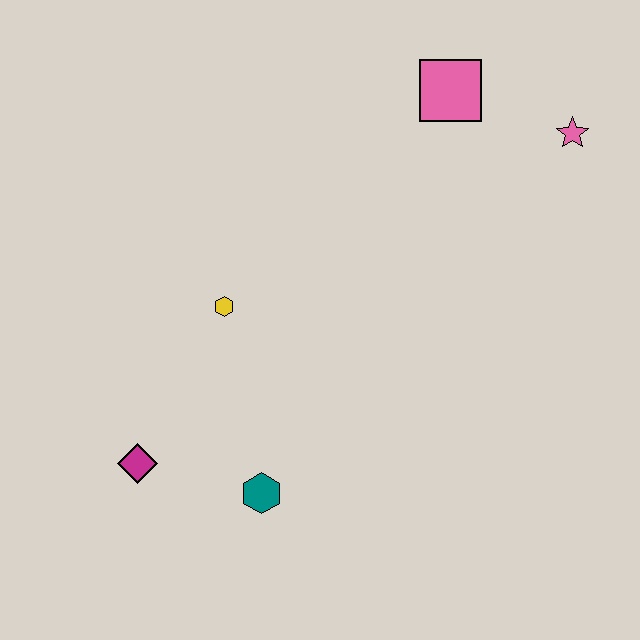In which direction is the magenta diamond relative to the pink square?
The magenta diamond is below the pink square.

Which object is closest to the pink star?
The pink square is closest to the pink star.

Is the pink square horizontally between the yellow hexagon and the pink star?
Yes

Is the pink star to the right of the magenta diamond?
Yes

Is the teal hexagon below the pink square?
Yes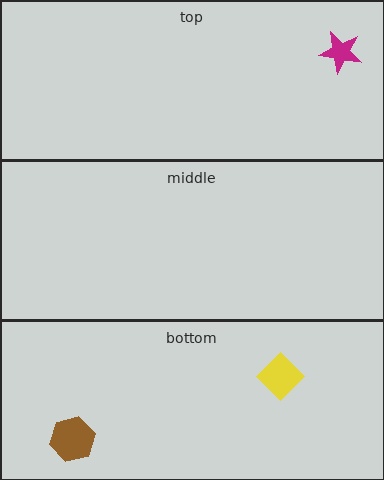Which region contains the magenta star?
The top region.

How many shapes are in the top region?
1.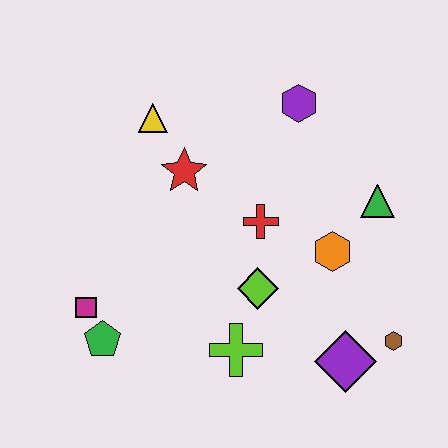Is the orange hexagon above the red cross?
No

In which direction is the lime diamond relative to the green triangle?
The lime diamond is to the left of the green triangle.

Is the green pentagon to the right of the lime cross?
No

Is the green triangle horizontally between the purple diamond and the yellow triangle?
No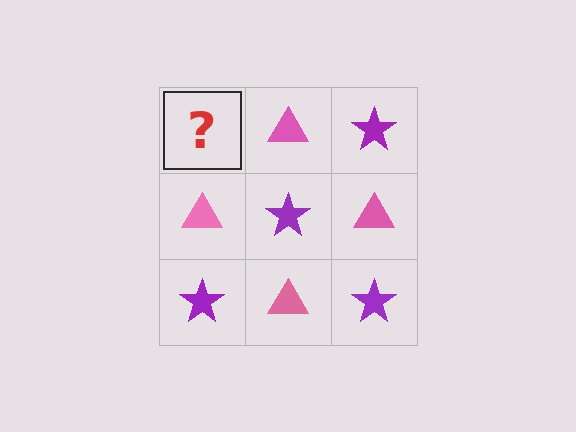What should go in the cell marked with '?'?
The missing cell should contain a purple star.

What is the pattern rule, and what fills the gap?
The rule is that it alternates purple star and pink triangle in a checkerboard pattern. The gap should be filled with a purple star.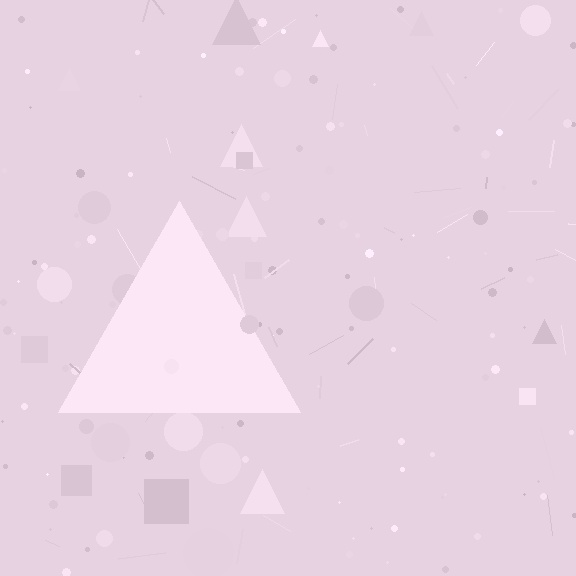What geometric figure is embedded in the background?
A triangle is embedded in the background.